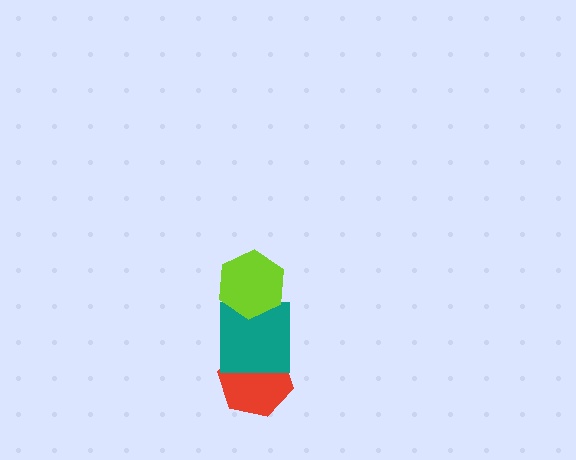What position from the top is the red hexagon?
The red hexagon is 3rd from the top.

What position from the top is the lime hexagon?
The lime hexagon is 1st from the top.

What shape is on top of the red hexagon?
The teal square is on top of the red hexagon.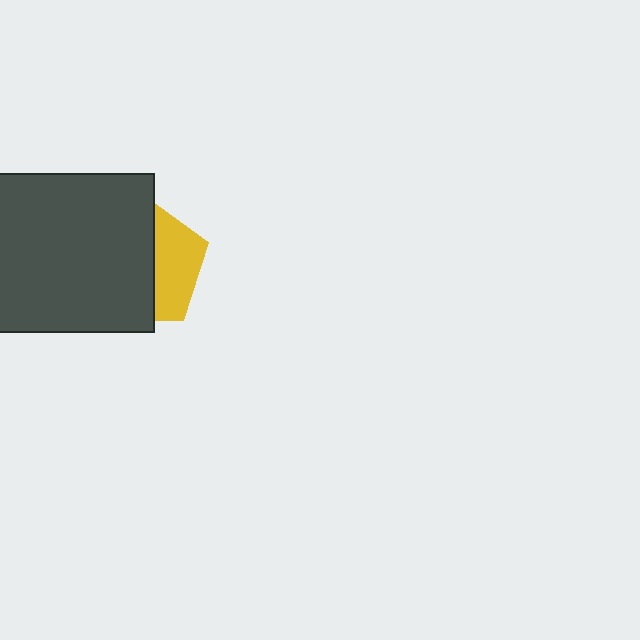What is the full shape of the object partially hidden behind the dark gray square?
The partially hidden object is a yellow pentagon.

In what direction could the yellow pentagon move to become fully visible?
The yellow pentagon could move right. That would shift it out from behind the dark gray square entirely.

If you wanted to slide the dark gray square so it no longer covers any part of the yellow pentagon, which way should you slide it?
Slide it left — that is the most direct way to separate the two shapes.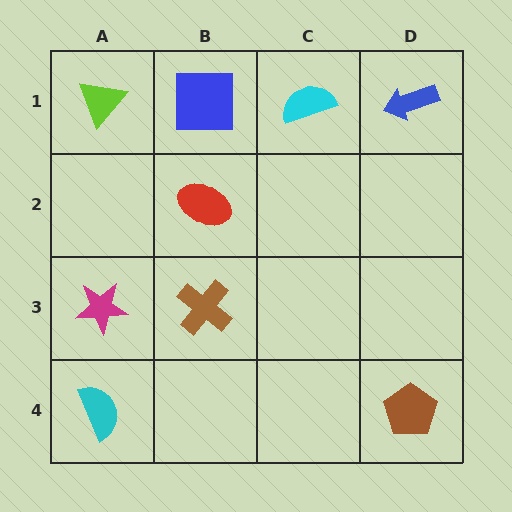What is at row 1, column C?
A cyan semicircle.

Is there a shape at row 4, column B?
No, that cell is empty.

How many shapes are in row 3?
2 shapes.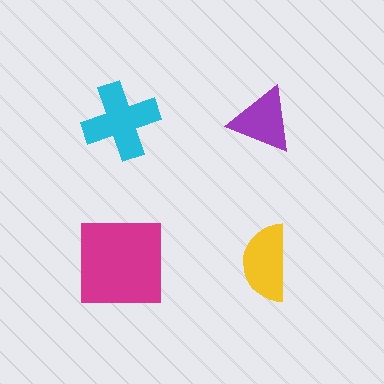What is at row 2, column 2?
A yellow semicircle.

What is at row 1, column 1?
A cyan cross.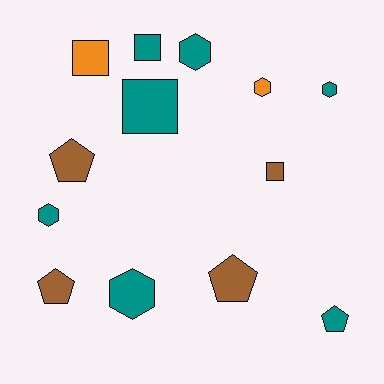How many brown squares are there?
There is 1 brown square.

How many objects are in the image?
There are 13 objects.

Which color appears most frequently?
Teal, with 7 objects.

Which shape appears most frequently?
Hexagon, with 5 objects.